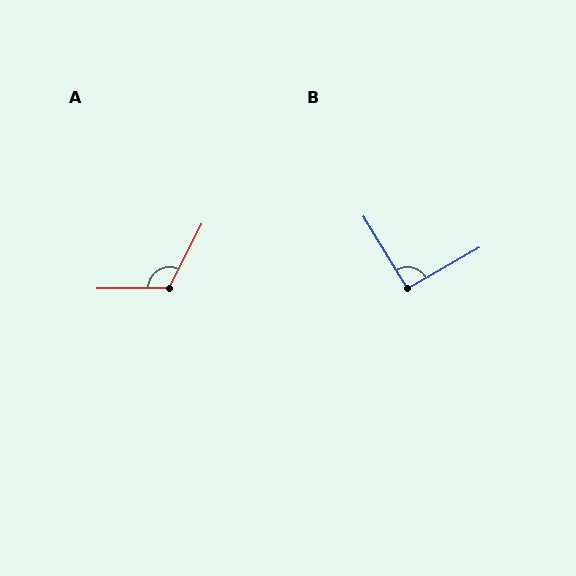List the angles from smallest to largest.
B (92°), A (117°).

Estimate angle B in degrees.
Approximately 92 degrees.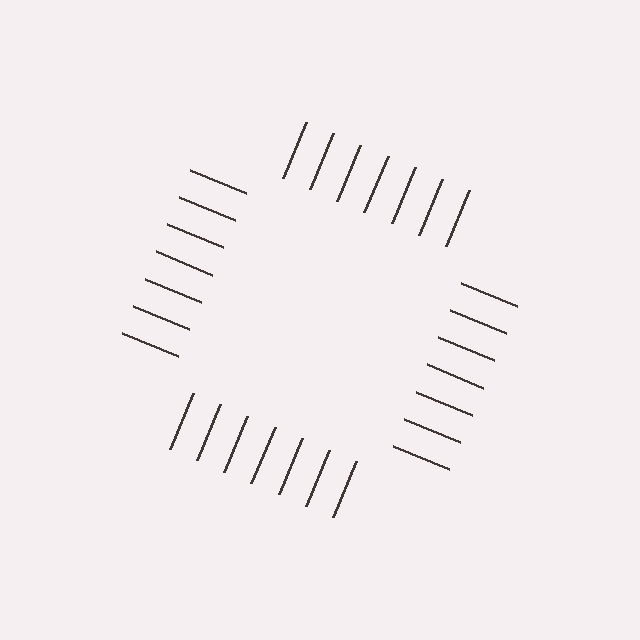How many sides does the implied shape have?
4 sides — the line-ends trace a square.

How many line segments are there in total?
28 — 7 along each of the 4 edges.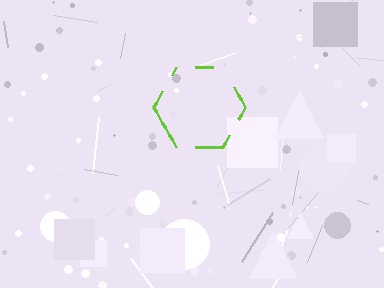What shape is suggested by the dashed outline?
The dashed outline suggests a hexagon.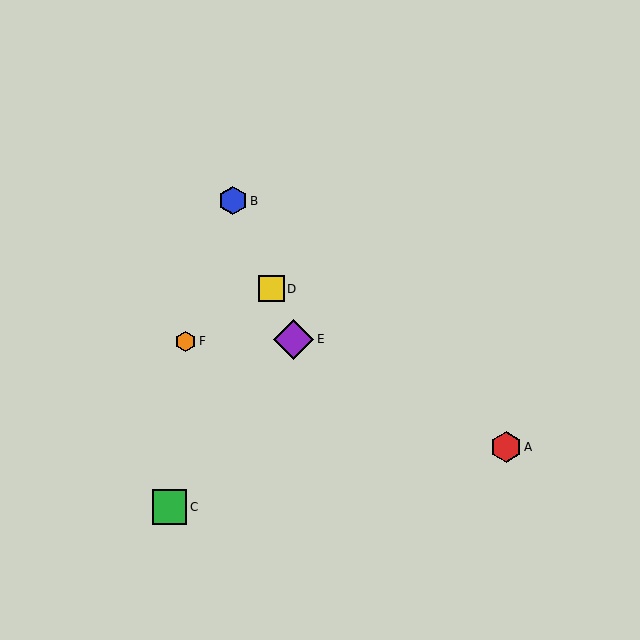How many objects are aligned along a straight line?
3 objects (B, D, E) are aligned along a straight line.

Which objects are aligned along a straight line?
Objects B, D, E are aligned along a straight line.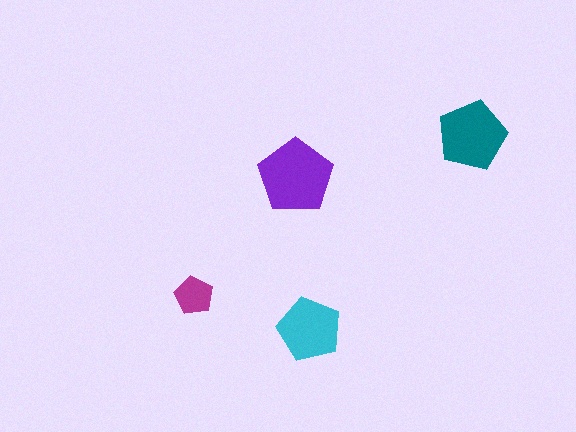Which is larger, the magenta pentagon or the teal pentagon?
The teal one.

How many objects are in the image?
There are 4 objects in the image.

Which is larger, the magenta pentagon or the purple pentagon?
The purple one.